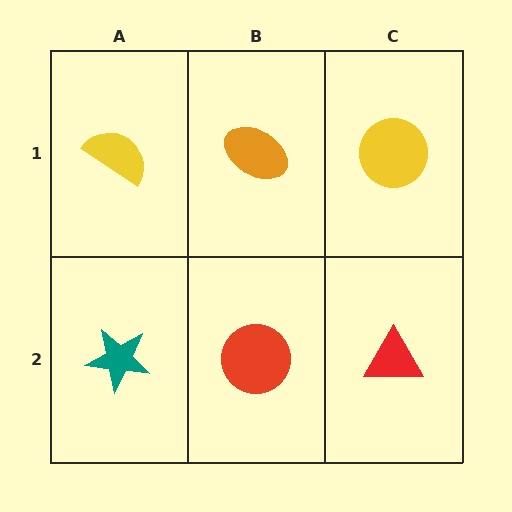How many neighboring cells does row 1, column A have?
2.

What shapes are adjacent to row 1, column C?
A red triangle (row 2, column C), an orange ellipse (row 1, column B).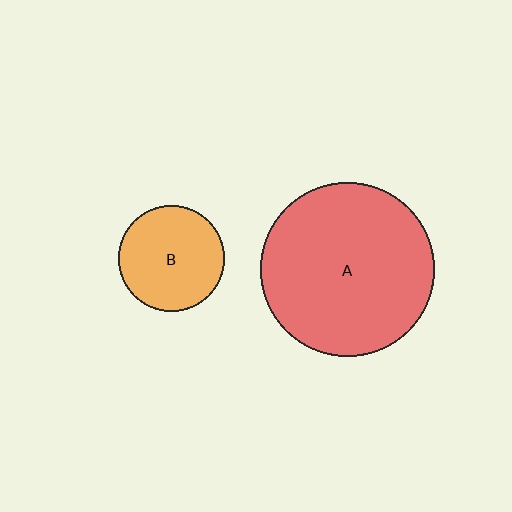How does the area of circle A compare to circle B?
Approximately 2.7 times.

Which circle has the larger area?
Circle A (red).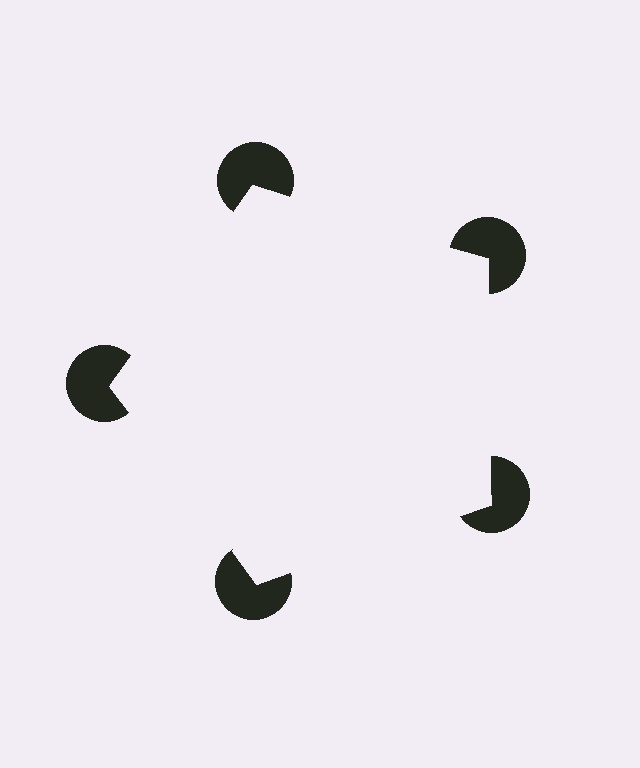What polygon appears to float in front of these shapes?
An illusory pentagon — its edges are inferred from the aligned wedge cuts in the pac-man discs, not physically drawn.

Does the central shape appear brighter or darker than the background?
It typically appears slightly brighter than the background, even though no actual brightness change is drawn.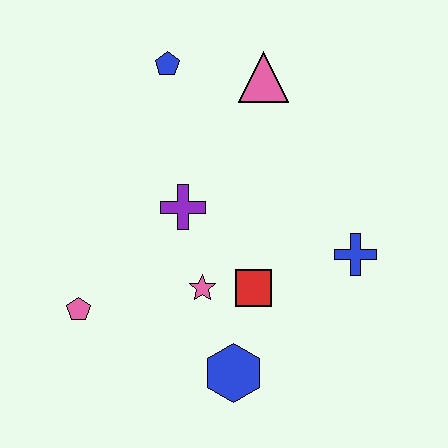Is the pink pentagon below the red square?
Yes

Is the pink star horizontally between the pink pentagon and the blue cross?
Yes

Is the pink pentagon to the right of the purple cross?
No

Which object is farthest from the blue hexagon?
The blue pentagon is farthest from the blue hexagon.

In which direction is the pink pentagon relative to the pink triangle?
The pink pentagon is below the pink triangle.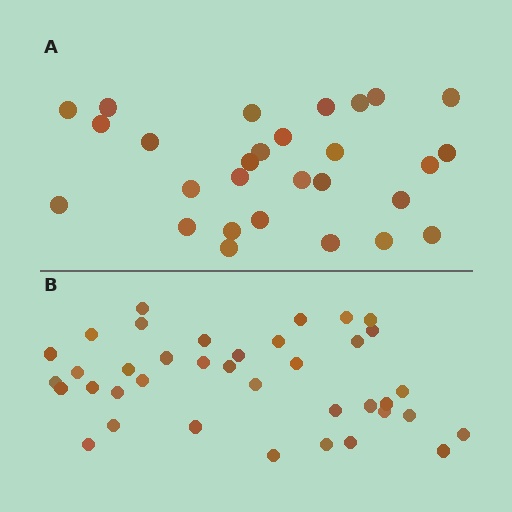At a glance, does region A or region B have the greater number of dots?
Region B (the bottom region) has more dots.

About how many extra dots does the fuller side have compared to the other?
Region B has roughly 10 or so more dots than region A.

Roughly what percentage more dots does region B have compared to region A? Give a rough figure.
About 35% more.